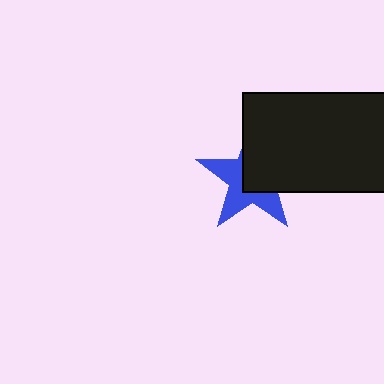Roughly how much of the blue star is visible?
About half of it is visible (roughly 48%).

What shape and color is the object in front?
The object in front is a black rectangle.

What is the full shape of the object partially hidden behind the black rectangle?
The partially hidden object is a blue star.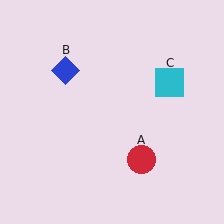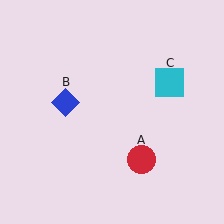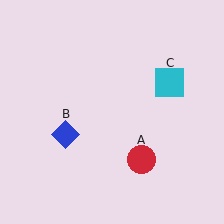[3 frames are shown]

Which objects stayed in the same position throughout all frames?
Red circle (object A) and cyan square (object C) remained stationary.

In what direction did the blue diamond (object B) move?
The blue diamond (object B) moved down.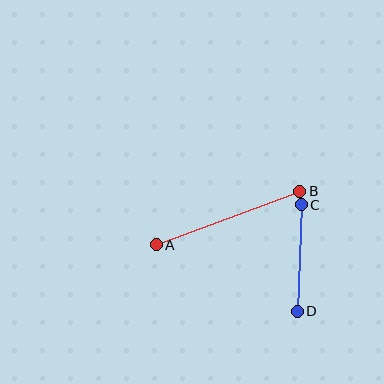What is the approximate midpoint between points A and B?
The midpoint is at approximately (228, 218) pixels.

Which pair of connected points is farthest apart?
Points A and B are farthest apart.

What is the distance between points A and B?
The distance is approximately 153 pixels.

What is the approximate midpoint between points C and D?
The midpoint is at approximately (299, 258) pixels.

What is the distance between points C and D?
The distance is approximately 107 pixels.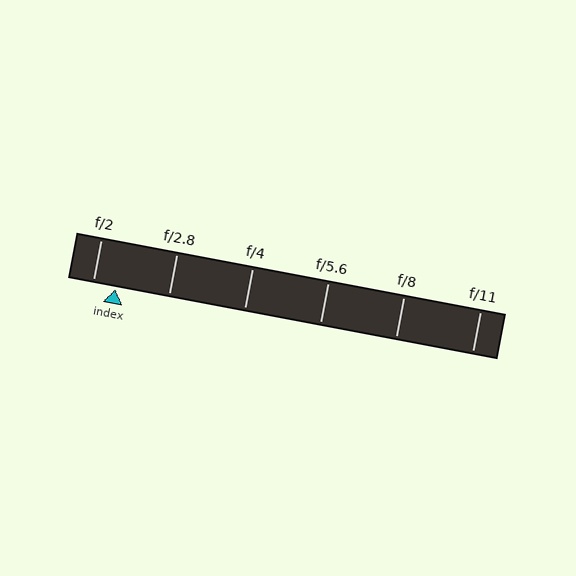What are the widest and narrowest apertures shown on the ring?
The widest aperture shown is f/2 and the narrowest is f/11.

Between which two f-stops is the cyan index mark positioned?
The index mark is between f/2 and f/2.8.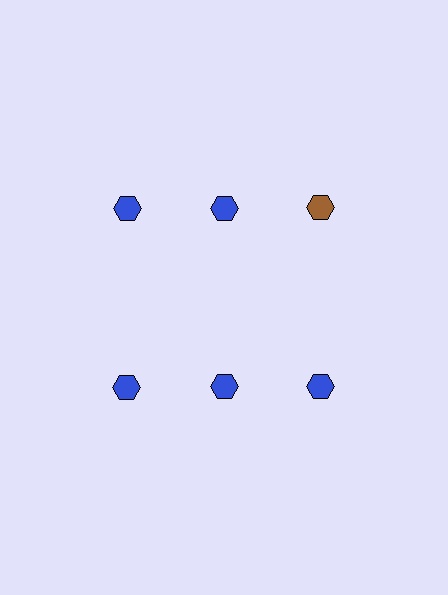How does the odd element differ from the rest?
It has a different color: brown instead of blue.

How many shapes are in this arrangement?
There are 6 shapes arranged in a grid pattern.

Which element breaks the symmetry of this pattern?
The brown hexagon in the top row, center column breaks the symmetry. All other shapes are blue hexagons.